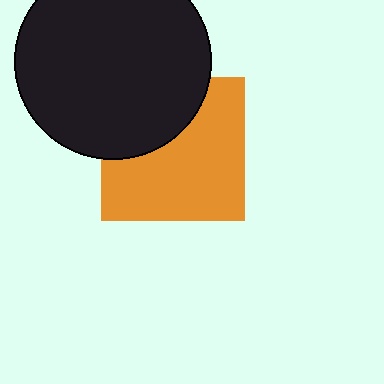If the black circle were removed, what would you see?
You would see the complete orange square.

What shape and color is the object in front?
The object in front is a black circle.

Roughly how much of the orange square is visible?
Most of it is visible (roughly 66%).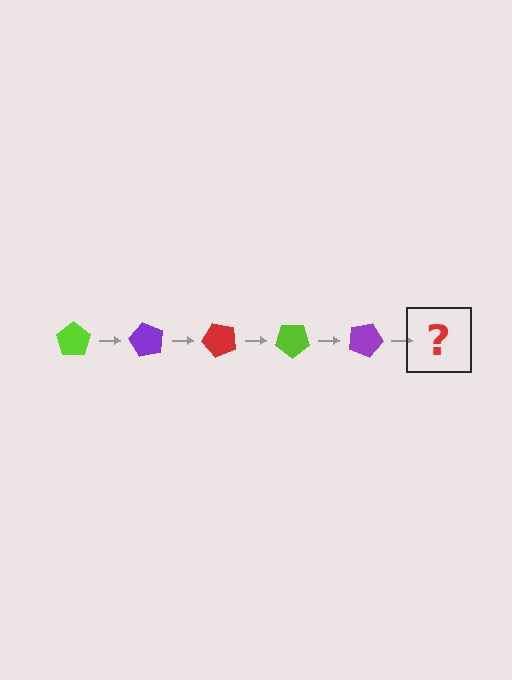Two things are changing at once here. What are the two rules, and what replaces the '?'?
The two rules are that it rotates 60 degrees each step and the color cycles through lime, purple, and red. The '?' should be a red pentagon, rotated 300 degrees from the start.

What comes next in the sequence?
The next element should be a red pentagon, rotated 300 degrees from the start.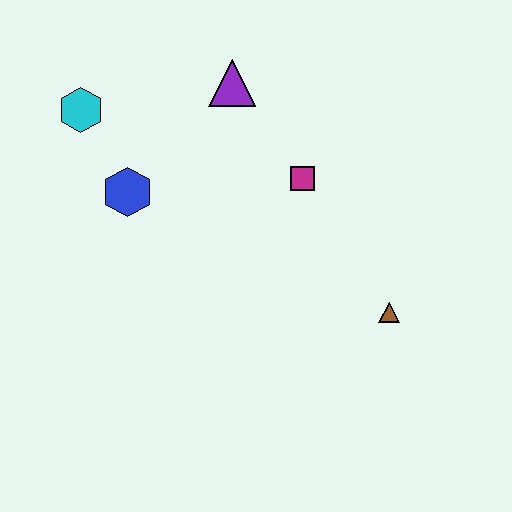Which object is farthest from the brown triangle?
The cyan hexagon is farthest from the brown triangle.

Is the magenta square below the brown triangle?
No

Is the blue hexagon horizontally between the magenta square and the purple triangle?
No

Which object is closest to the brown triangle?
The magenta square is closest to the brown triangle.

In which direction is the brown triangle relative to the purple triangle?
The brown triangle is below the purple triangle.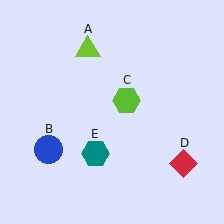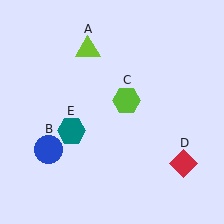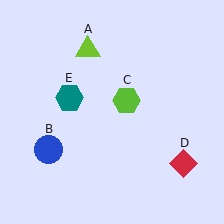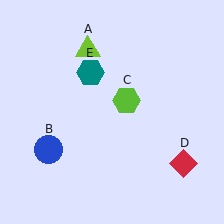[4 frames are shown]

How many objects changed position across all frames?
1 object changed position: teal hexagon (object E).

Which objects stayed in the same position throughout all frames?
Lime triangle (object A) and blue circle (object B) and lime hexagon (object C) and red diamond (object D) remained stationary.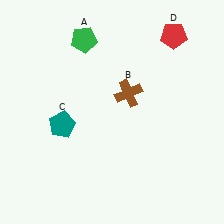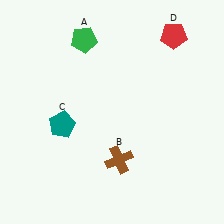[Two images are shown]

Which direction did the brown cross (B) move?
The brown cross (B) moved down.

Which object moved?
The brown cross (B) moved down.